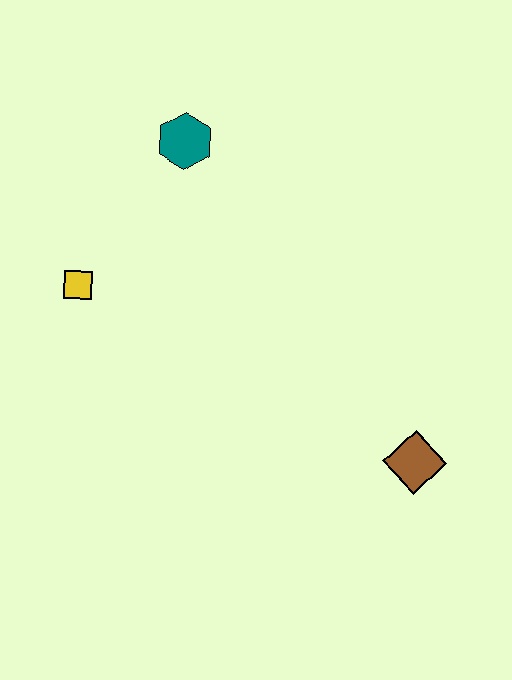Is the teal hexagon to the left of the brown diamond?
Yes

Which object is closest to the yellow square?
The teal hexagon is closest to the yellow square.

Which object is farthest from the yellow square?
The brown diamond is farthest from the yellow square.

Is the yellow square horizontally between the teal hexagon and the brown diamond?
No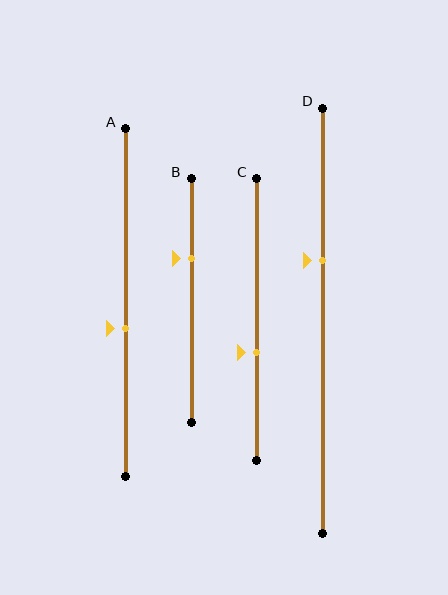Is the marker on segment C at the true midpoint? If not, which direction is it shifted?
No, the marker on segment C is shifted downward by about 12% of the segment length.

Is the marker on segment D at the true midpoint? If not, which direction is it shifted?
No, the marker on segment D is shifted upward by about 14% of the segment length.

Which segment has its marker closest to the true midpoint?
Segment A has its marker closest to the true midpoint.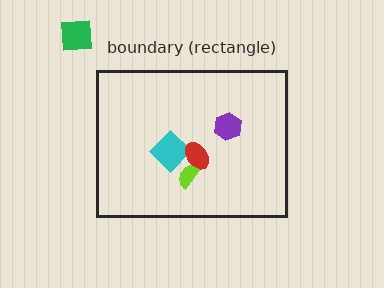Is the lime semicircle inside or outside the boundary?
Inside.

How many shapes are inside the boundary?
4 inside, 1 outside.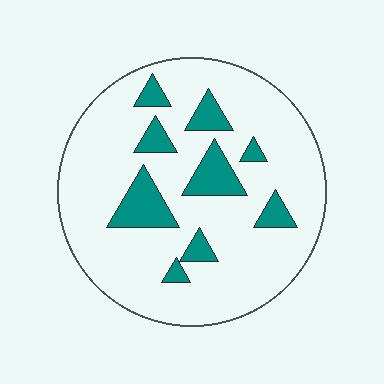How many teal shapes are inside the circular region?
9.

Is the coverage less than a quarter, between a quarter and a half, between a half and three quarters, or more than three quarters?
Less than a quarter.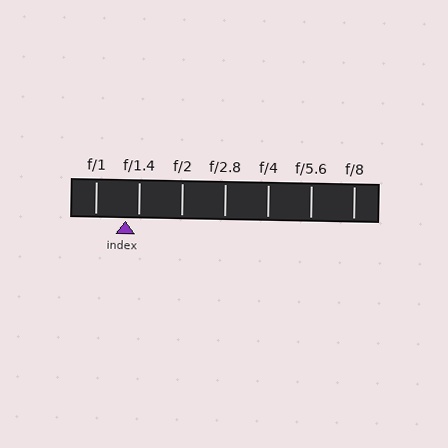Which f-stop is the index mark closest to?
The index mark is closest to f/1.4.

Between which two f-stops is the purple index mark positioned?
The index mark is between f/1 and f/1.4.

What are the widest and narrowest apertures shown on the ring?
The widest aperture shown is f/1 and the narrowest is f/8.